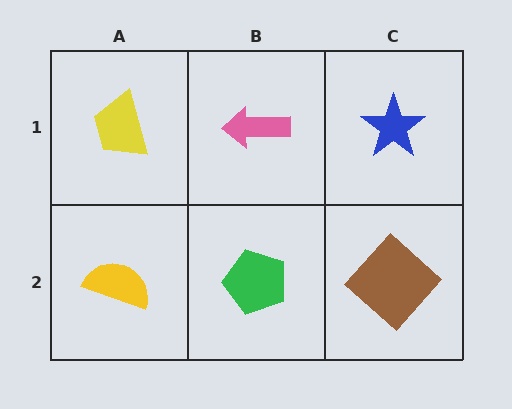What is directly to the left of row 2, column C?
A green pentagon.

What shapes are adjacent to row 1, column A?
A yellow semicircle (row 2, column A), a pink arrow (row 1, column B).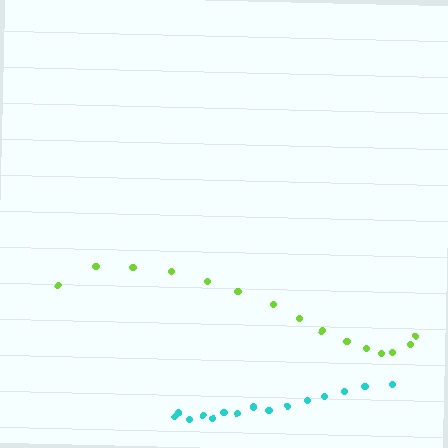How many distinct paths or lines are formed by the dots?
There are 2 distinct paths.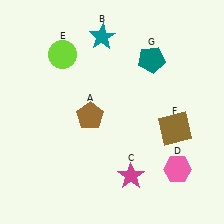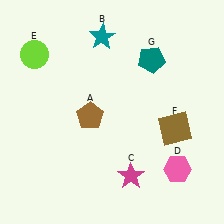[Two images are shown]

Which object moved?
The lime circle (E) moved left.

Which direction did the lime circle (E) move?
The lime circle (E) moved left.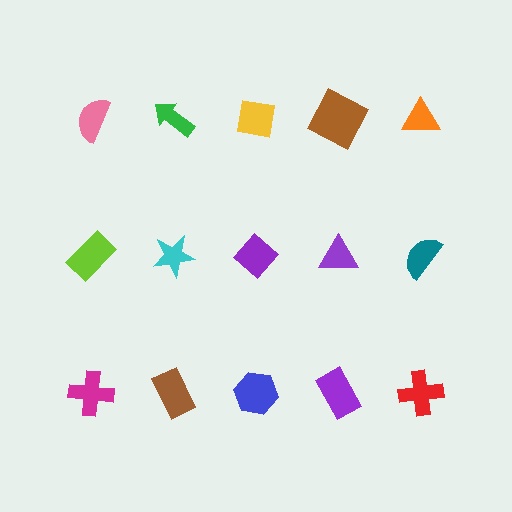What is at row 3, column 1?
A magenta cross.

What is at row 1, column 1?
A pink semicircle.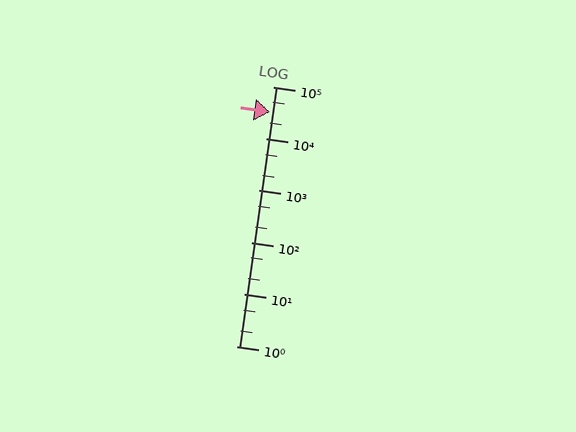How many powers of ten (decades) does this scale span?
The scale spans 5 decades, from 1 to 100000.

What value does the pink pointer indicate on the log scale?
The pointer indicates approximately 32000.